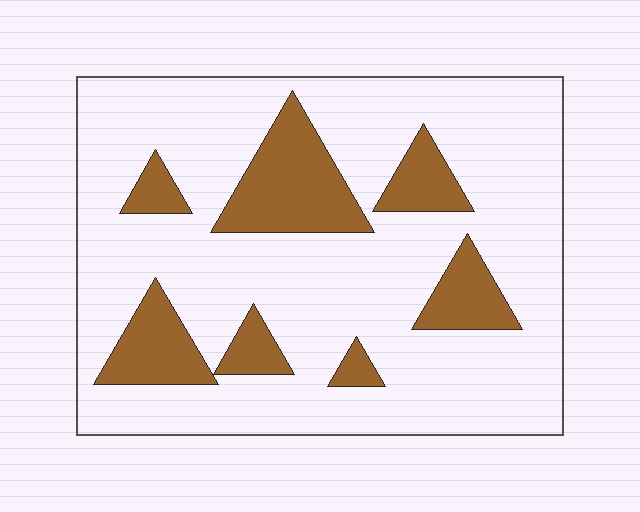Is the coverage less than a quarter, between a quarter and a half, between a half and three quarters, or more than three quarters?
Less than a quarter.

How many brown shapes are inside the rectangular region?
7.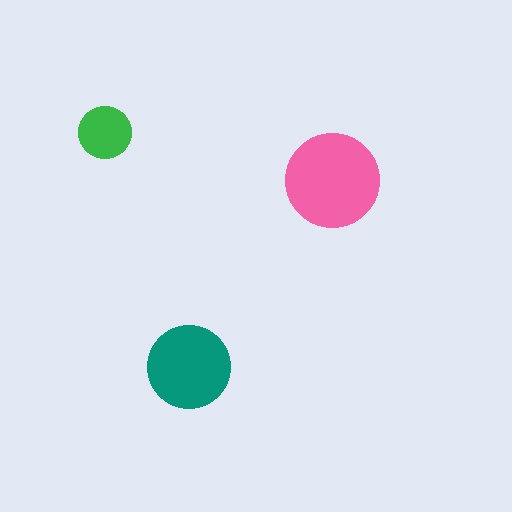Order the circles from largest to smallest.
the pink one, the teal one, the green one.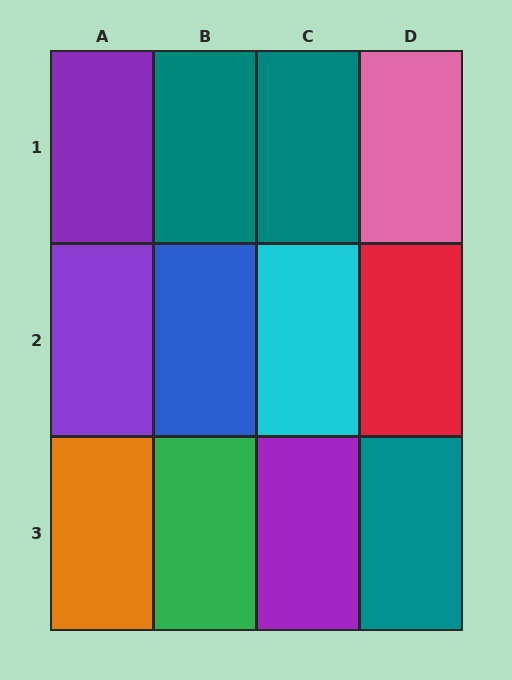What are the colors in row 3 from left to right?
Orange, green, purple, teal.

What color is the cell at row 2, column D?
Red.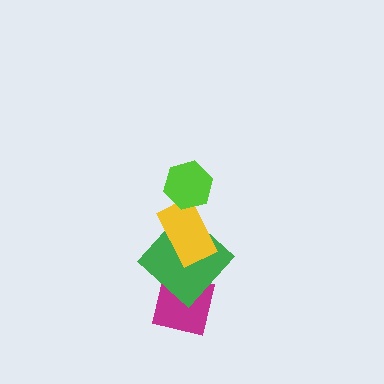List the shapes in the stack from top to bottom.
From top to bottom: the lime hexagon, the yellow rectangle, the green diamond, the magenta square.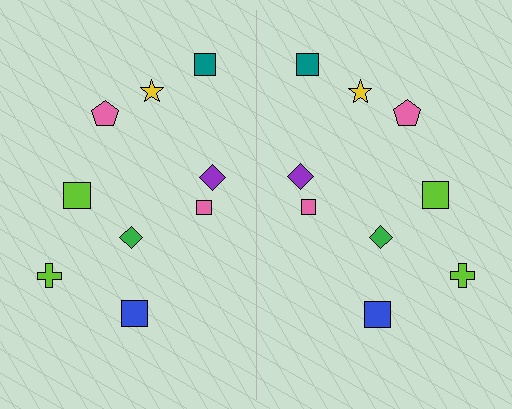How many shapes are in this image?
There are 18 shapes in this image.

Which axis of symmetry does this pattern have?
The pattern has a vertical axis of symmetry running through the center of the image.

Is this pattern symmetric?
Yes, this pattern has bilateral (reflection) symmetry.